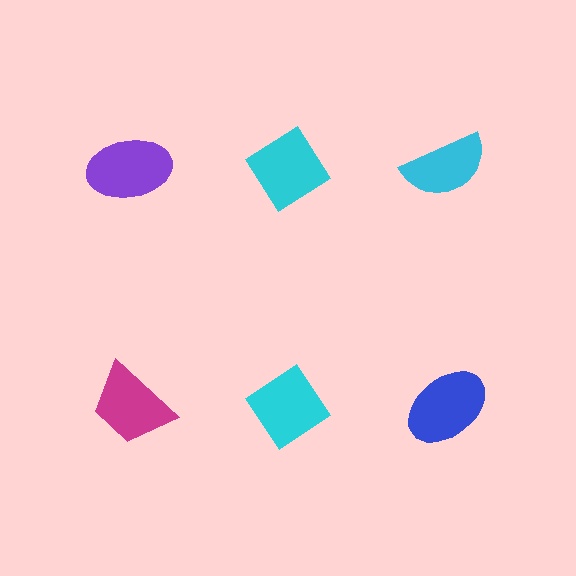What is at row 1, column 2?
A cyan diamond.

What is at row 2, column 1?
A magenta trapezoid.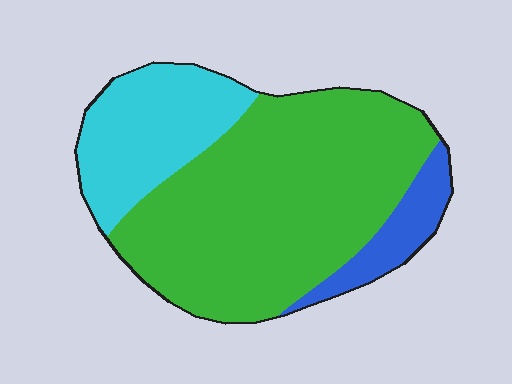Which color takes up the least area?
Blue, at roughly 10%.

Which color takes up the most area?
Green, at roughly 65%.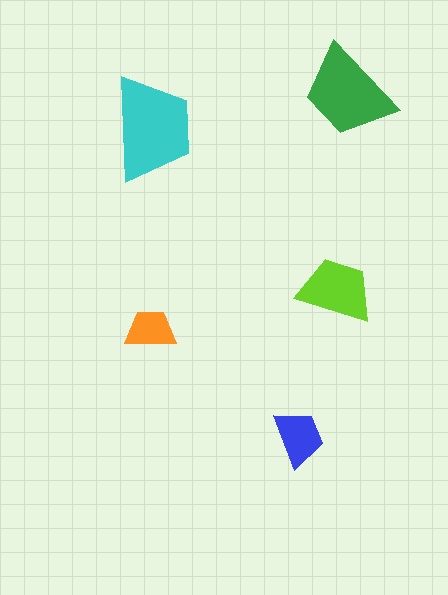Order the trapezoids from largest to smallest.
the cyan one, the green one, the lime one, the blue one, the orange one.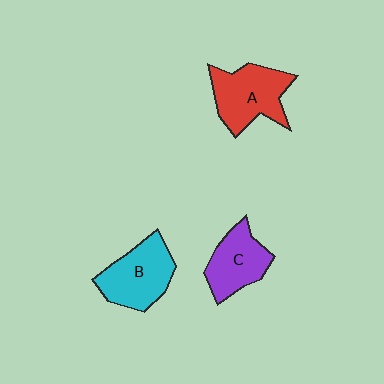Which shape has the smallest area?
Shape C (purple).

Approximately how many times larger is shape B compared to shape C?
Approximately 1.2 times.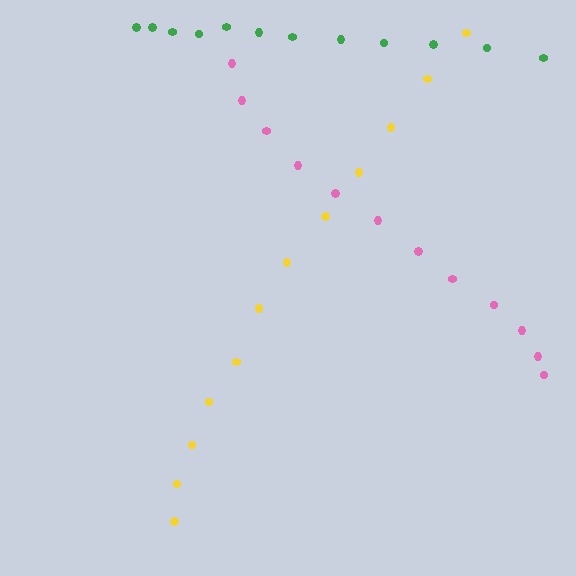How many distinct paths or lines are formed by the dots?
There are 3 distinct paths.